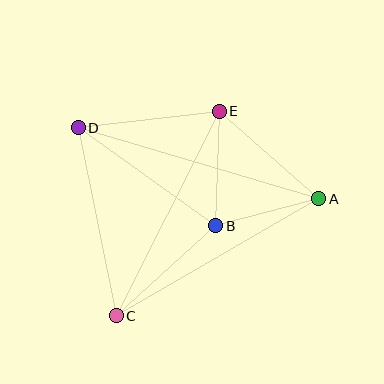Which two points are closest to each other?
Points A and B are closest to each other.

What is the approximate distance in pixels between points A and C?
The distance between A and C is approximately 233 pixels.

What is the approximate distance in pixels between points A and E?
The distance between A and E is approximately 133 pixels.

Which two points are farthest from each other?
Points A and D are farthest from each other.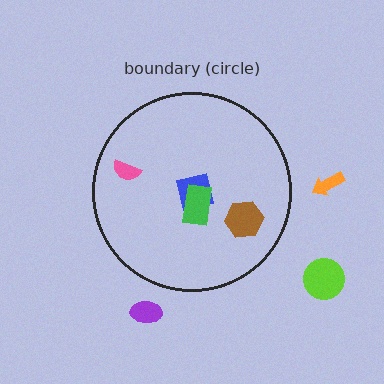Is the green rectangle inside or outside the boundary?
Inside.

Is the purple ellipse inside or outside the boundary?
Outside.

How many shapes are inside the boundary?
4 inside, 3 outside.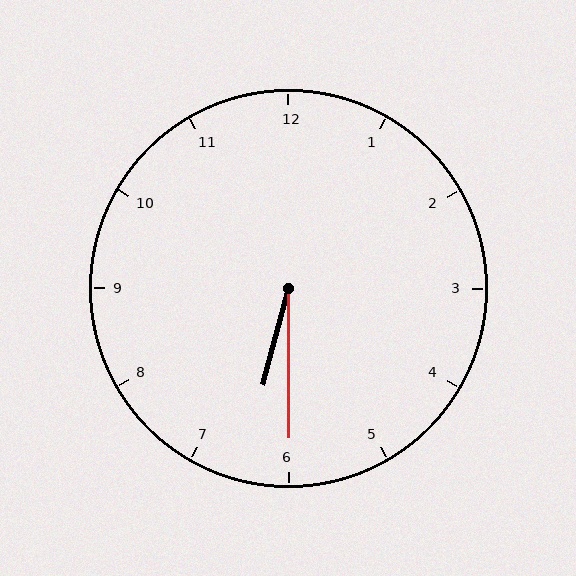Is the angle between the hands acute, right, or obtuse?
It is acute.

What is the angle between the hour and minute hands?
Approximately 15 degrees.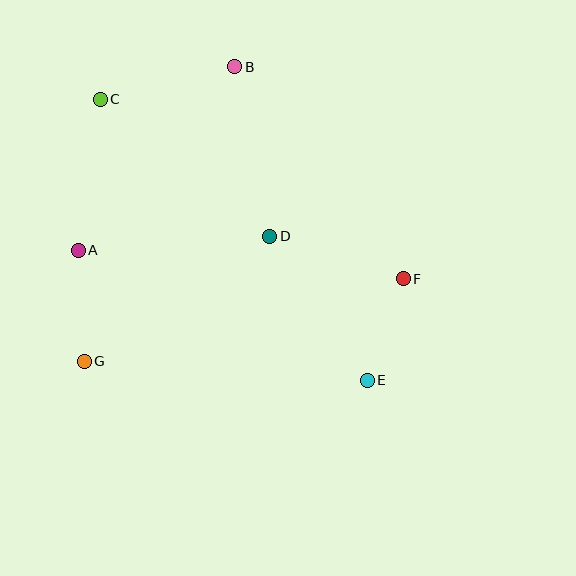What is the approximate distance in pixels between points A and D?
The distance between A and D is approximately 192 pixels.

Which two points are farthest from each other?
Points C and E are farthest from each other.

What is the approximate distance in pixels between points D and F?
The distance between D and F is approximately 140 pixels.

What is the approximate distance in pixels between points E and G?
The distance between E and G is approximately 284 pixels.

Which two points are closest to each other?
Points E and F are closest to each other.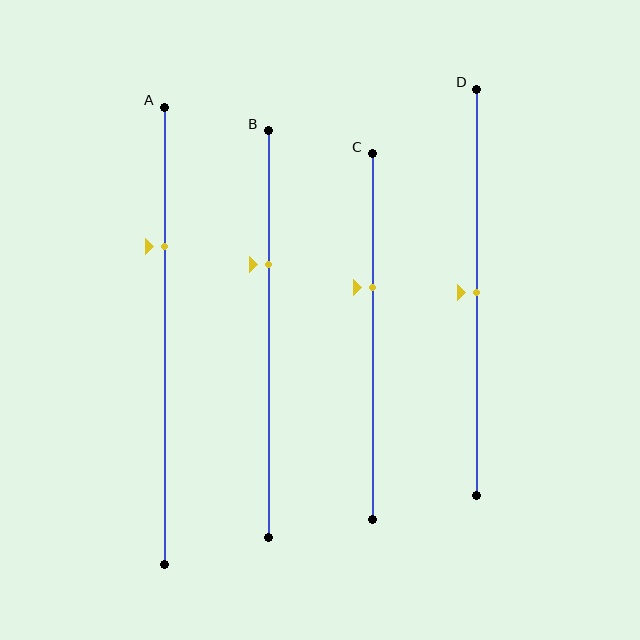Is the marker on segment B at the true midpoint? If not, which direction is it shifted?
No, the marker on segment B is shifted upward by about 17% of the segment length.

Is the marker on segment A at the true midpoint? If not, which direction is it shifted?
No, the marker on segment A is shifted upward by about 20% of the segment length.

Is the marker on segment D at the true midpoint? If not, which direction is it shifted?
Yes, the marker on segment D is at the true midpoint.